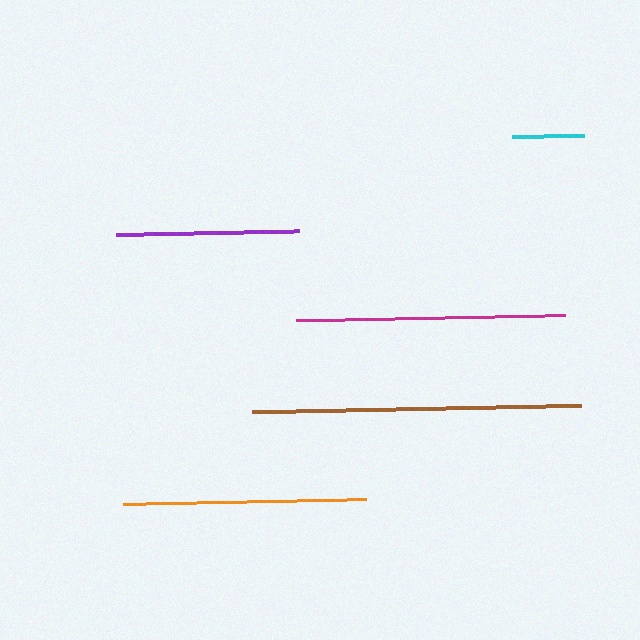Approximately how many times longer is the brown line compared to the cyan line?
The brown line is approximately 4.6 times the length of the cyan line.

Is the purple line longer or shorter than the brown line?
The brown line is longer than the purple line.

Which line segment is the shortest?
The cyan line is the shortest at approximately 72 pixels.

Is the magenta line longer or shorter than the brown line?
The brown line is longer than the magenta line.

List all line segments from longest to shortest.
From longest to shortest: brown, magenta, orange, purple, cyan.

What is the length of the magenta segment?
The magenta segment is approximately 269 pixels long.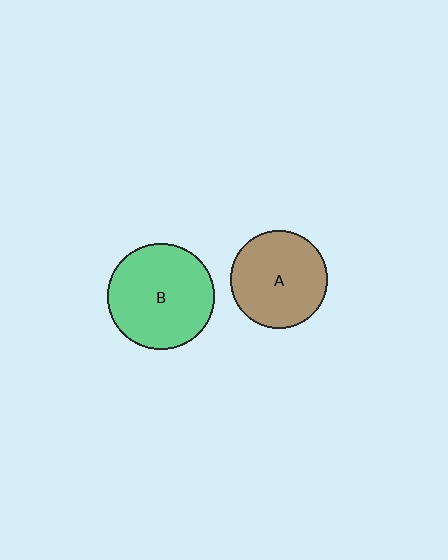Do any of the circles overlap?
No, none of the circles overlap.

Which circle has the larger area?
Circle B (green).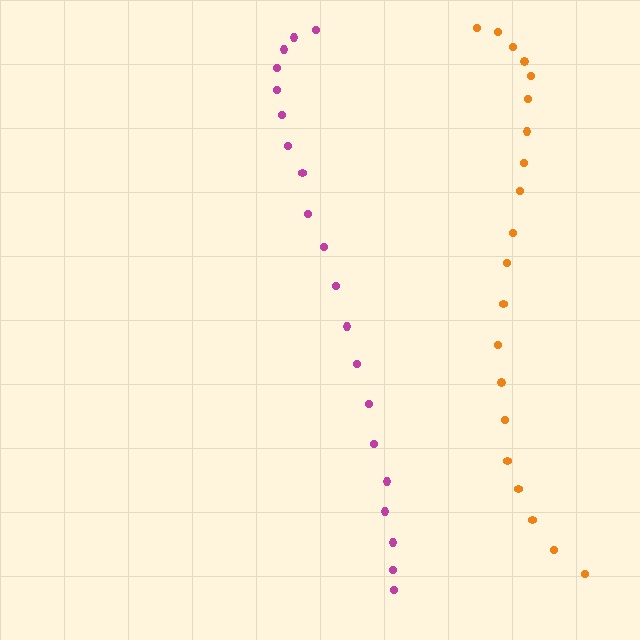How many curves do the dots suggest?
There are 2 distinct paths.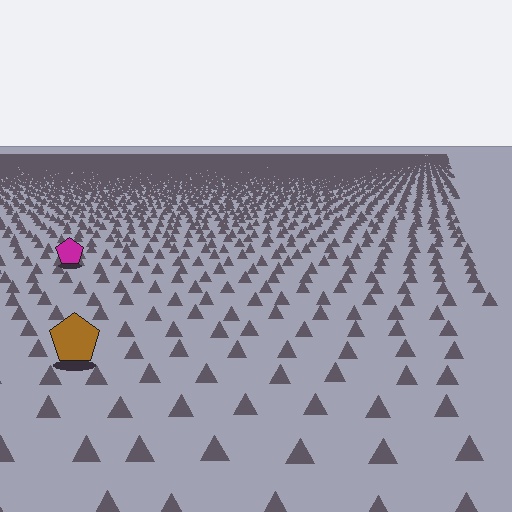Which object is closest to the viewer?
The brown pentagon is closest. The texture marks near it are larger and more spread out.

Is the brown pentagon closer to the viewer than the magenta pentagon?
Yes. The brown pentagon is closer — you can tell from the texture gradient: the ground texture is coarser near it.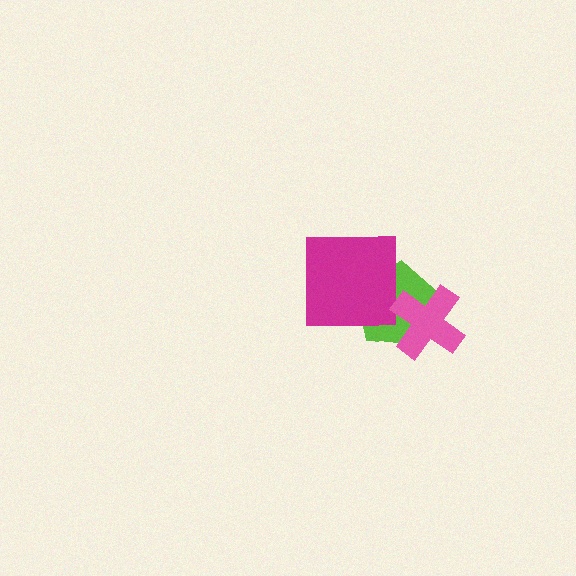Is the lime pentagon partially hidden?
Yes, it is partially covered by another shape.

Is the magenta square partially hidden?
No, no other shape covers it.